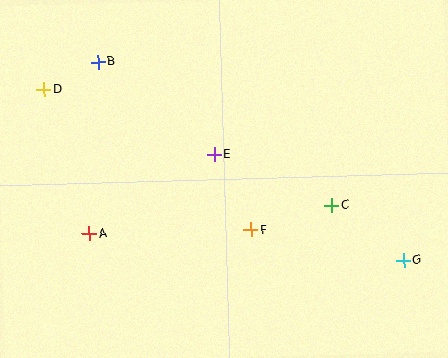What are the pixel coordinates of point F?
Point F is at (251, 230).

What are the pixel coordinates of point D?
Point D is at (44, 89).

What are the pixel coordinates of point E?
Point E is at (215, 155).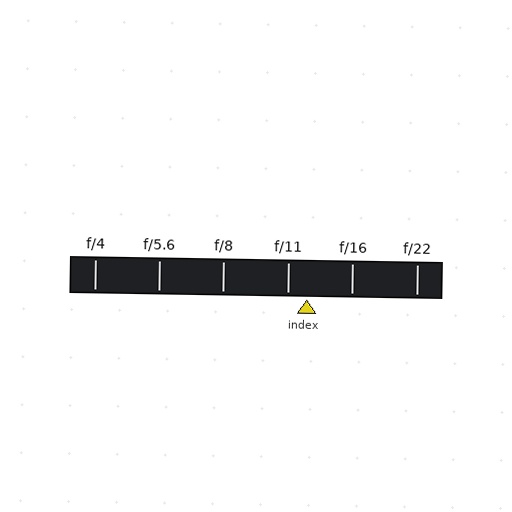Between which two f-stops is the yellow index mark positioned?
The index mark is between f/11 and f/16.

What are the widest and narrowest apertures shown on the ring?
The widest aperture shown is f/4 and the narrowest is f/22.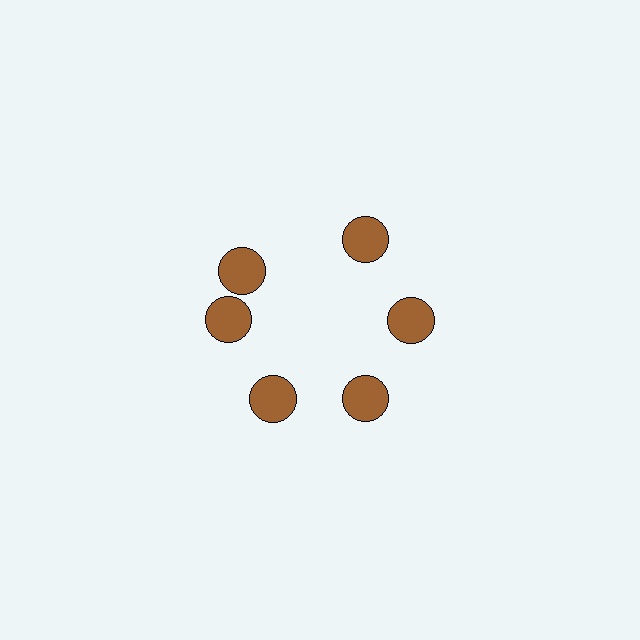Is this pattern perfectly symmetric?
No. The 6 brown circles are arranged in a ring, but one element near the 11 o'clock position is rotated out of alignment along the ring, breaking the 6-fold rotational symmetry.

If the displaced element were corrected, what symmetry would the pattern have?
It would have 6-fold rotational symmetry — the pattern would map onto itself every 60 degrees.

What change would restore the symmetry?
The symmetry would be restored by rotating it back into even spacing with its neighbors so that all 6 circles sit at equal angles and equal distance from the center.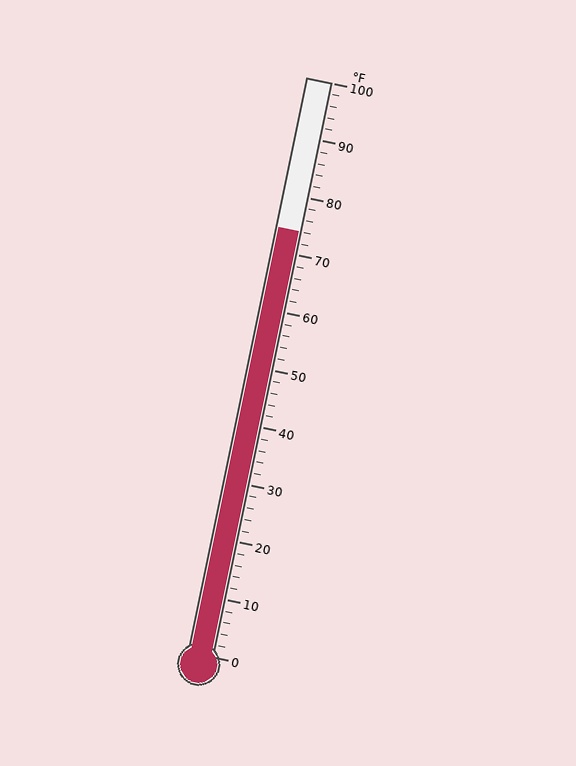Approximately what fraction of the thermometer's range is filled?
The thermometer is filled to approximately 75% of its range.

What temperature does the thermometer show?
The thermometer shows approximately 74°F.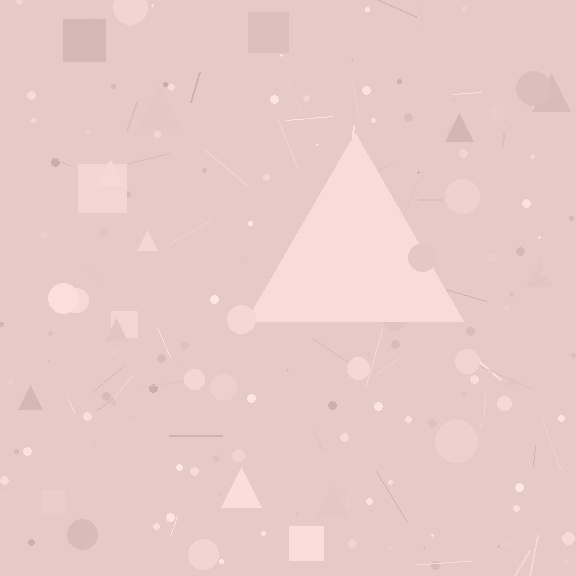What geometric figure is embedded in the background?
A triangle is embedded in the background.